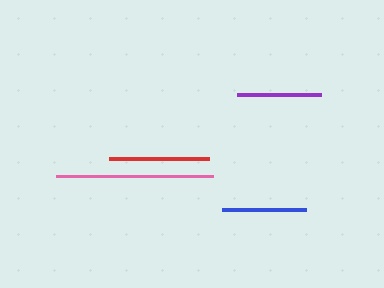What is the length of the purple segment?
The purple segment is approximately 84 pixels long.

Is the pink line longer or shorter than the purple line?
The pink line is longer than the purple line.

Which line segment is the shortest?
The blue line is the shortest at approximately 84 pixels.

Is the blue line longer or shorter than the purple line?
The purple line is longer than the blue line.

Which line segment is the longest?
The pink line is the longest at approximately 157 pixels.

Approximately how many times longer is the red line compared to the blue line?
The red line is approximately 1.2 times the length of the blue line.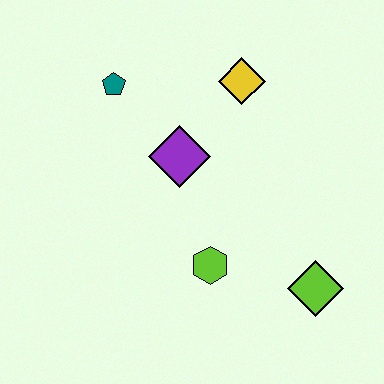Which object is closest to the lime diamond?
The lime hexagon is closest to the lime diamond.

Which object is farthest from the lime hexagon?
The teal pentagon is farthest from the lime hexagon.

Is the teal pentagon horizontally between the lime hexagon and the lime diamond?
No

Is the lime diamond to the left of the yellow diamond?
No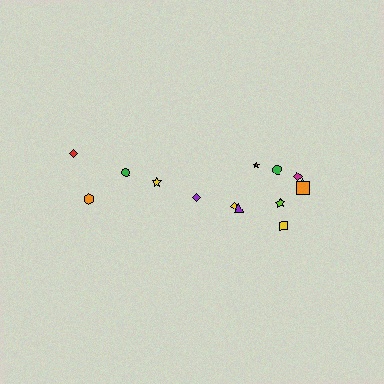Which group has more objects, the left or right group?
The right group.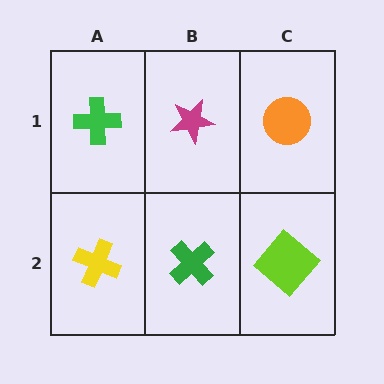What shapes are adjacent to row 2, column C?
An orange circle (row 1, column C), a green cross (row 2, column B).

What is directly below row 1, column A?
A yellow cross.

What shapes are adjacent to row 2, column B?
A magenta star (row 1, column B), a yellow cross (row 2, column A), a lime diamond (row 2, column C).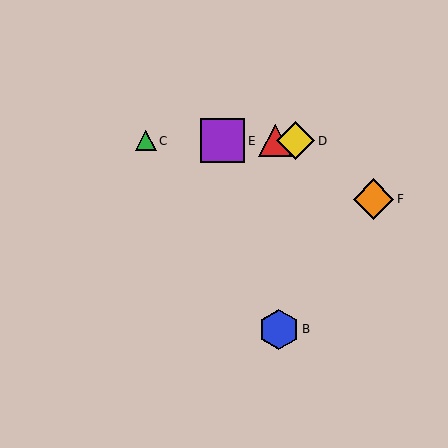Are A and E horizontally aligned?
Yes, both are at y≈141.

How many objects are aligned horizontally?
4 objects (A, C, D, E) are aligned horizontally.